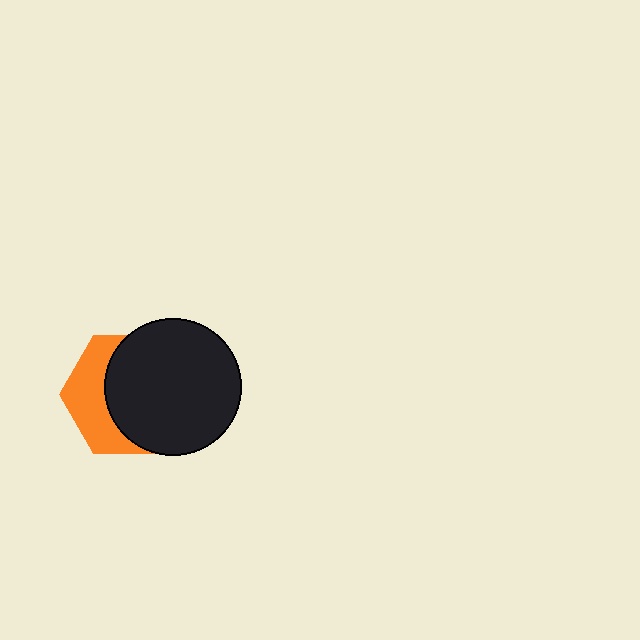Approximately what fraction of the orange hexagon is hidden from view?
Roughly 63% of the orange hexagon is hidden behind the black circle.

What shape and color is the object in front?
The object in front is a black circle.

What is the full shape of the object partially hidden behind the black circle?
The partially hidden object is an orange hexagon.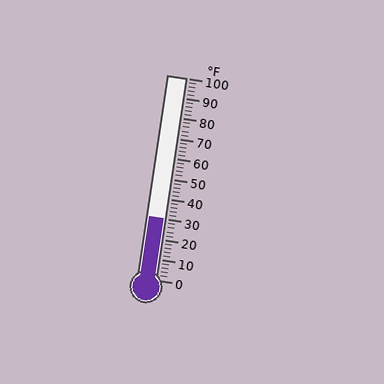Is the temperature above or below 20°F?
The temperature is above 20°F.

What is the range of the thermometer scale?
The thermometer scale ranges from 0°F to 100°F.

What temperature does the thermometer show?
The thermometer shows approximately 30°F.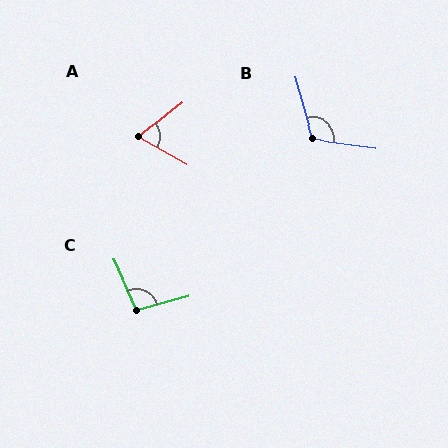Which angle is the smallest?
A, at approximately 69 degrees.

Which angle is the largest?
B, at approximately 113 degrees.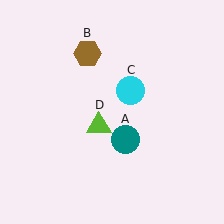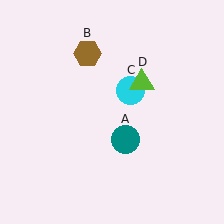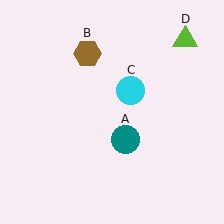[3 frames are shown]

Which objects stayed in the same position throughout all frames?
Teal circle (object A) and brown hexagon (object B) and cyan circle (object C) remained stationary.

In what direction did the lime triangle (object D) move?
The lime triangle (object D) moved up and to the right.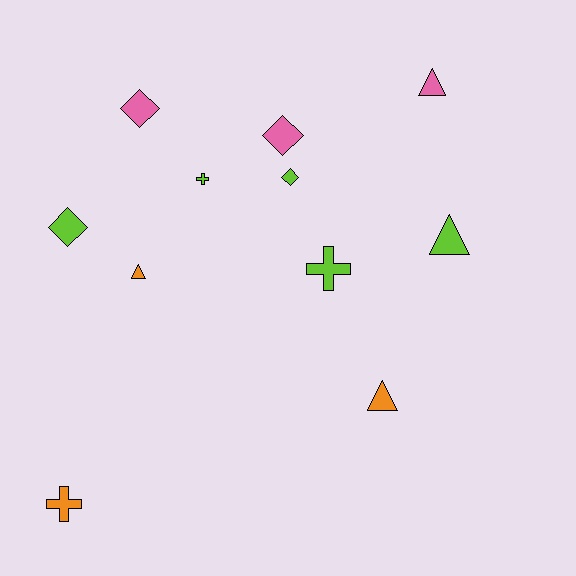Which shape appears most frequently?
Diamond, with 4 objects.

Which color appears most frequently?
Lime, with 5 objects.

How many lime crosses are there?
There are 2 lime crosses.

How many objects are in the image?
There are 11 objects.